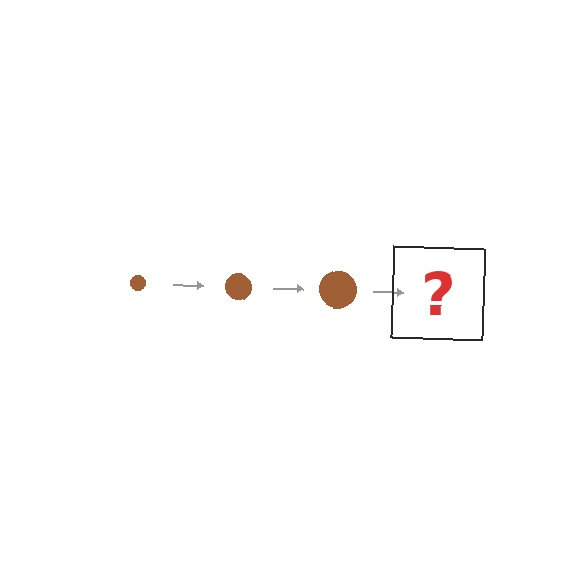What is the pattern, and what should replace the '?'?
The pattern is that the circle gets progressively larger each step. The '?' should be a brown circle, larger than the previous one.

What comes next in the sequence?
The next element should be a brown circle, larger than the previous one.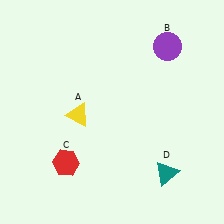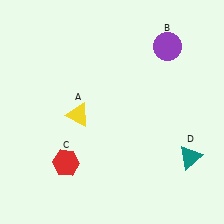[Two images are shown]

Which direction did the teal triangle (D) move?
The teal triangle (D) moved right.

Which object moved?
The teal triangle (D) moved right.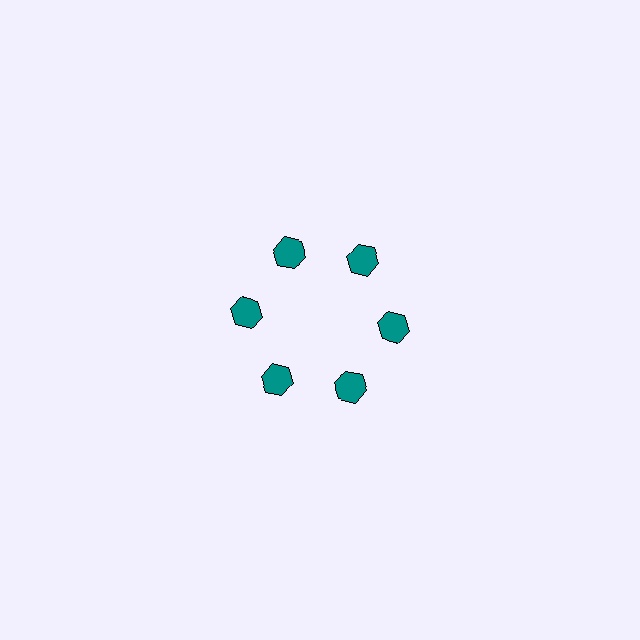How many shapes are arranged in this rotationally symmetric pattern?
There are 6 shapes, arranged in 6 groups of 1.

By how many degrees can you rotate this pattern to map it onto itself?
The pattern maps onto itself every 60 degrees of rotation.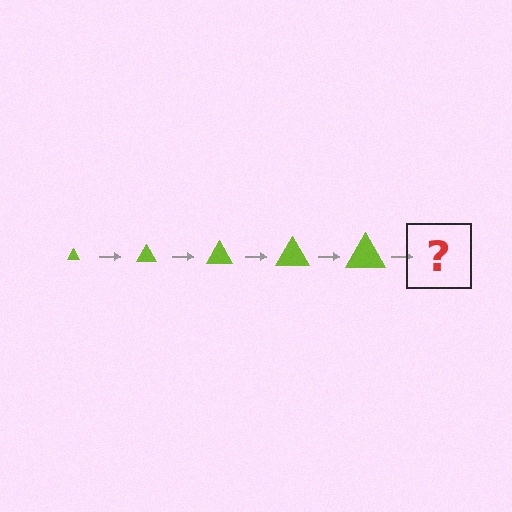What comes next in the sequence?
The next element should be a lime triangle, larger than the previous one.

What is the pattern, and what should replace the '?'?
The pattern is that the triangle gets progressively larger each step. The '?' should be a lime triangle, larger than the previous one.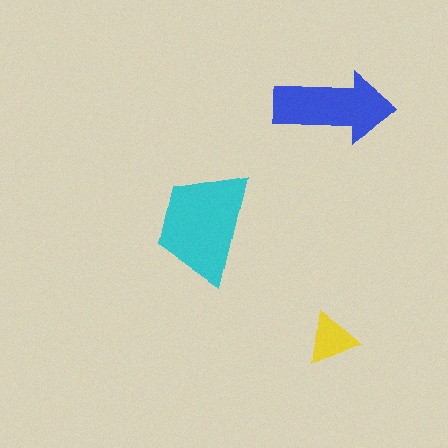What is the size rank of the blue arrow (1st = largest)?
2nd.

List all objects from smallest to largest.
The yellow triangle, the blue arrow, the cyan trapezoid.